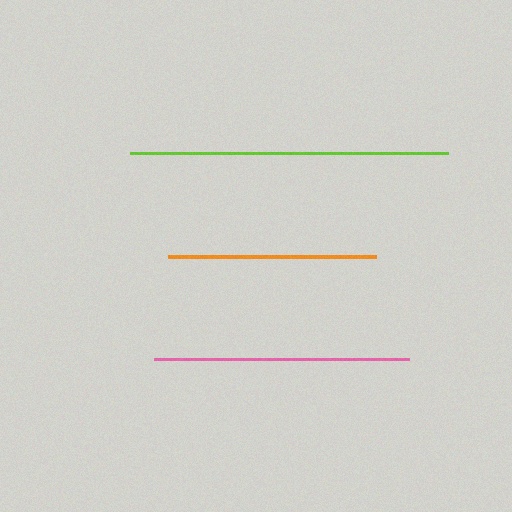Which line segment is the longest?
The lime line is the longest at approximately 318 pixels.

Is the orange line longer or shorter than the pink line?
The pink line is longer than the orange line.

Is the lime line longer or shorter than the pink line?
The lime line is longer than the pink line.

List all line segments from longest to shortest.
From longest to shortest: lime, pink, orange.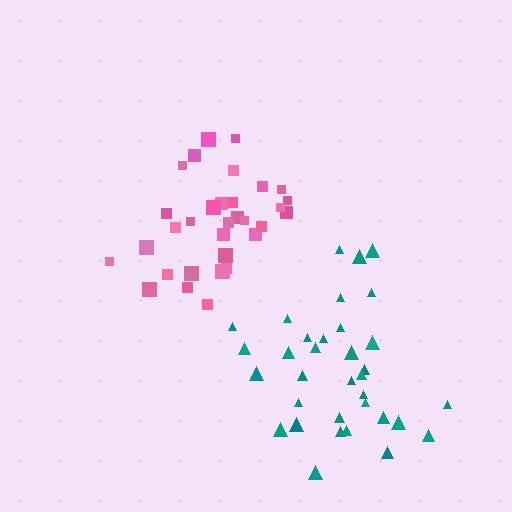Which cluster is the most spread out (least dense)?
Teal.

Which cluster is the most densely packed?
Pink.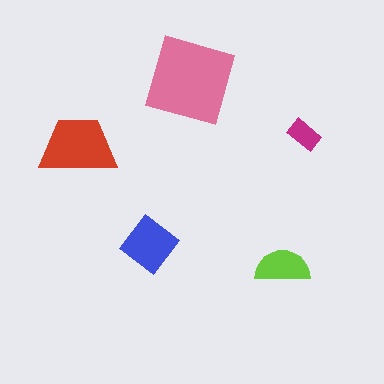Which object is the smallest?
The magenta rectangle.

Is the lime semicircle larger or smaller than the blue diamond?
Smaller.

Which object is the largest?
The pink square.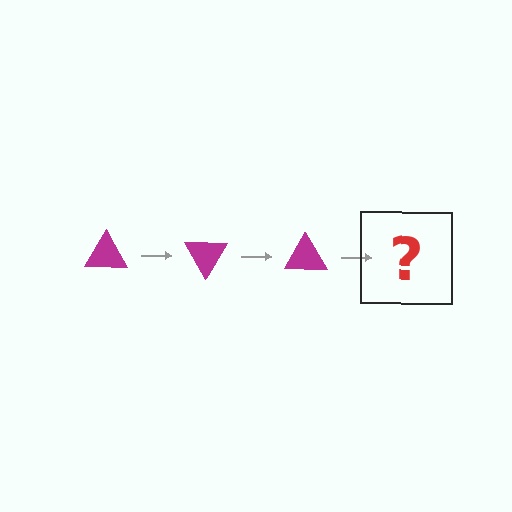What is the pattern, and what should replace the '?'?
The pattern is that the triangle rotates 60 degrees each step. The '?' should be a magenta triangle rotated 180 degrees.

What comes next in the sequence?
The next element should be a magenta triangle rotated 180 degrees.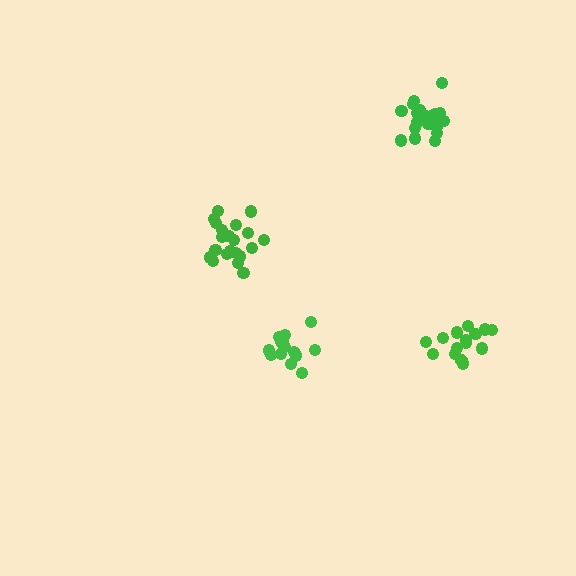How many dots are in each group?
Group 1: 21 dots, Group 2: 15 dots, Group 3: 16 dots, Group 4: 21 dots (73 total).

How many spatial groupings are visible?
There are 4 spatial groupings.